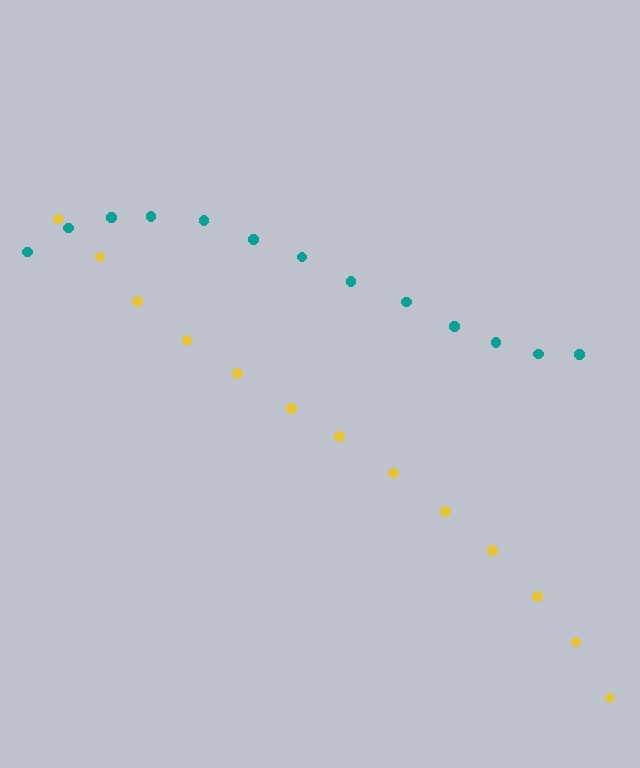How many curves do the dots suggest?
There are 2 distinct paths.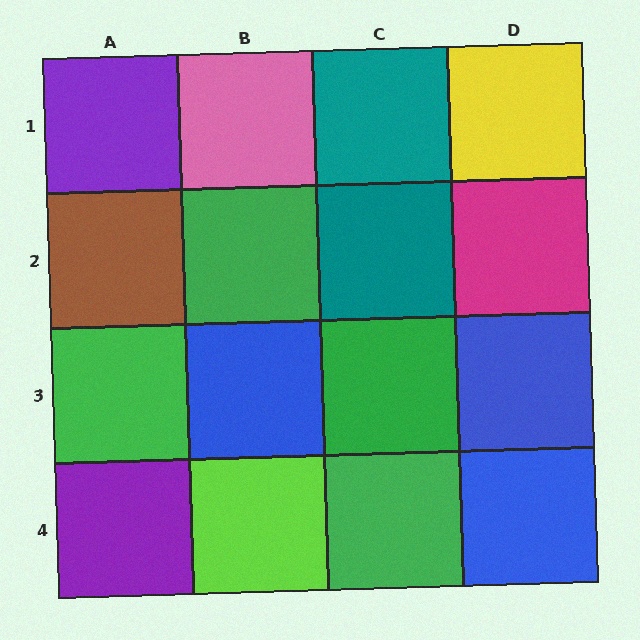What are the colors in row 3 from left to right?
Green, blue, green, blue.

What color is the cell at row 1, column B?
Pink.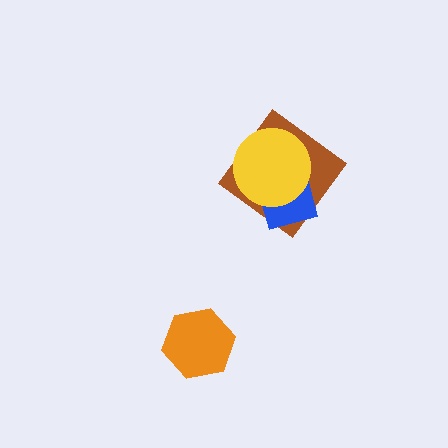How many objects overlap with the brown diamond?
2 objects overlap with the brown diamond.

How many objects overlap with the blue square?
2 objects overlap with the blue square.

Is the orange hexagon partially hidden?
No, no other shape covers it.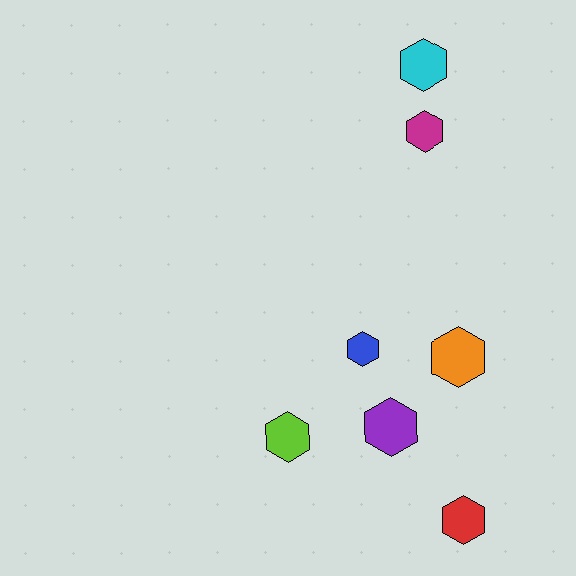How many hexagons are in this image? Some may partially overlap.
There are 7 hexagons.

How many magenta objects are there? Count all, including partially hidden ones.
There is 1 magenta object.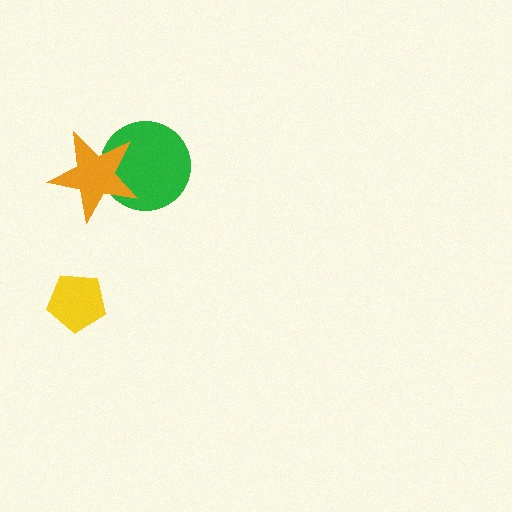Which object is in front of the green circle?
The orange star is in front of the green circle.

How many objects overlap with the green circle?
1 object overlaps with the green circle.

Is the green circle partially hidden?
Yes, it is partially covered by another shape.